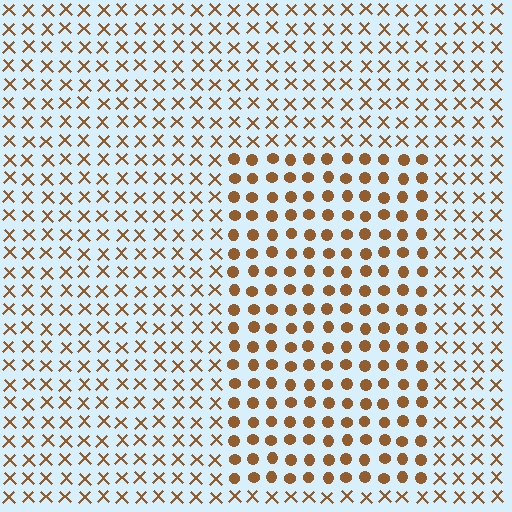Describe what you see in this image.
The image is filled with small brown elements arranged in a uniform grid. A rectangle-shaped region contains circles, while the surrounding area contains X marks. The boundary is defined purely by the change in element shape.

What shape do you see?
I see a rectangle.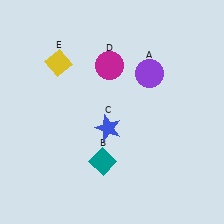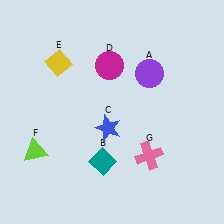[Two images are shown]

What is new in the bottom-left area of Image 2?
A lime triangle (F) was added in the bottom-left area of Image 2.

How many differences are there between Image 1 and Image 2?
There are 2 differences between the two images.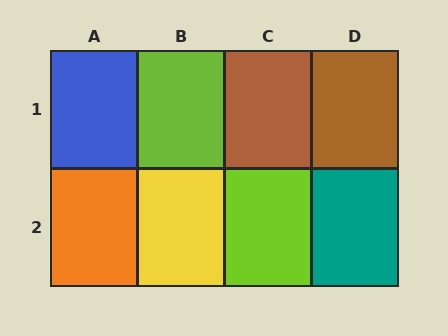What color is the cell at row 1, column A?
Blue.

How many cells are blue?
1 cell is blue.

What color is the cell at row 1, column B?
Lime.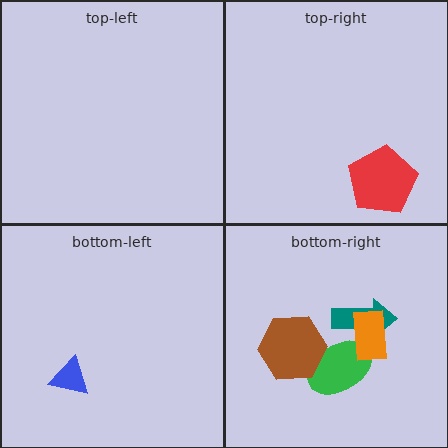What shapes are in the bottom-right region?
The teal arrow, the green ellipse, the orange rectangle, the brown hexagon.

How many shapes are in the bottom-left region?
1.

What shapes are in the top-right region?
The red pentagon.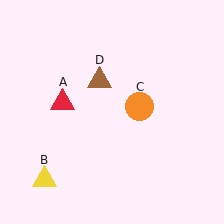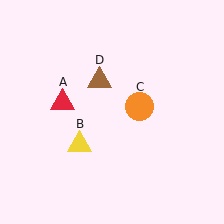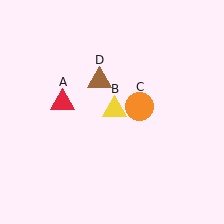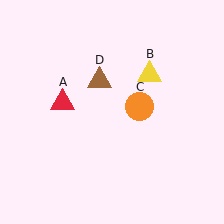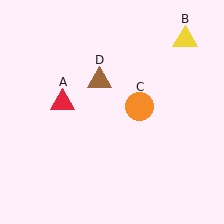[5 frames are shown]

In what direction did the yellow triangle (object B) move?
The yellow triangle (object B) moved up and to the right.